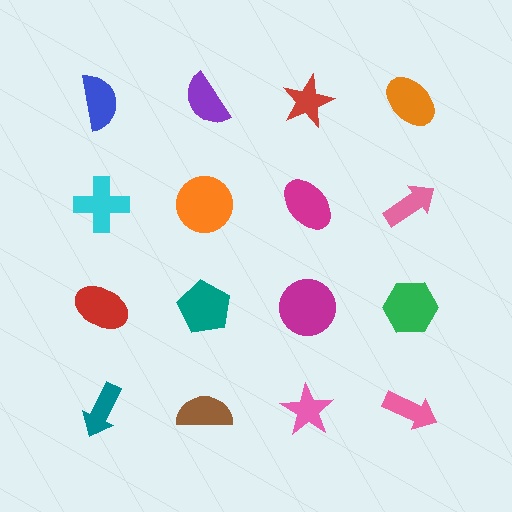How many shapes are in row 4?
4 shapes.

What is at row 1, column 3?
A red star.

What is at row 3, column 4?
A green hexagon.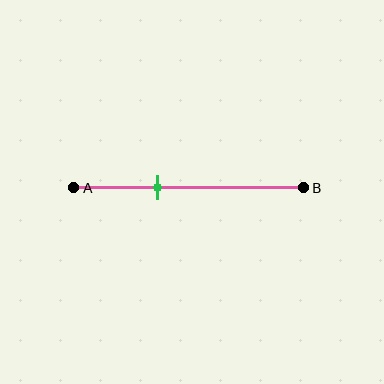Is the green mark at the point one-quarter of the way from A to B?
No, the mark is at about 35% from A, not at the 25% one-quarter point.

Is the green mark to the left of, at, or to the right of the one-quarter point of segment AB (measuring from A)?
The green mark is to the right of the one-quarter point of segment AB.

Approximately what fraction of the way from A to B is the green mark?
The green mark is approximately 35% of the way from A to B.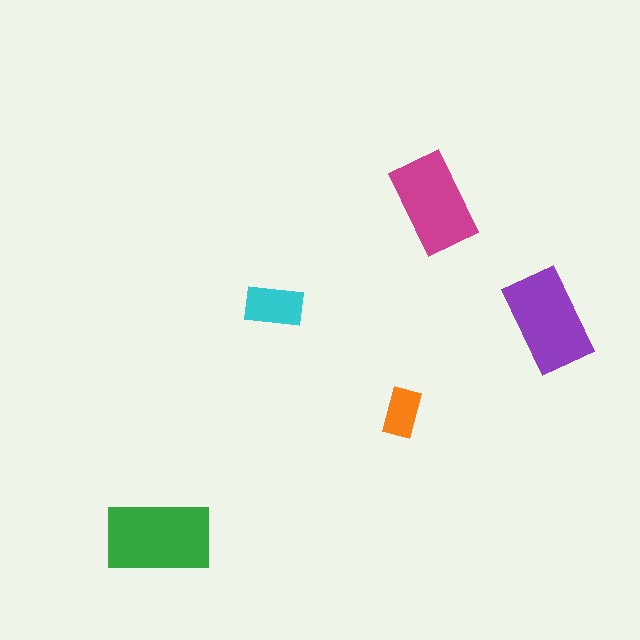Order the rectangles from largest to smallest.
the green one, the purple one, the magenta one, the cyan one, the orange one.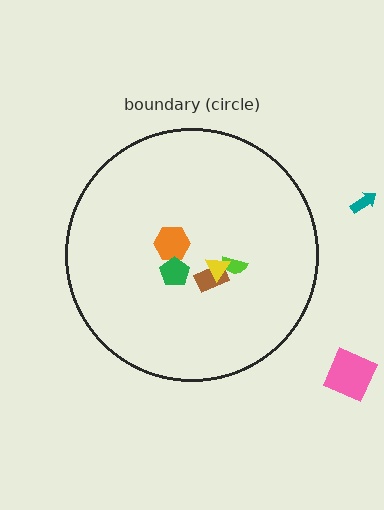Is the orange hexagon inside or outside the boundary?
Inside.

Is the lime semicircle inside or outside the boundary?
Inside.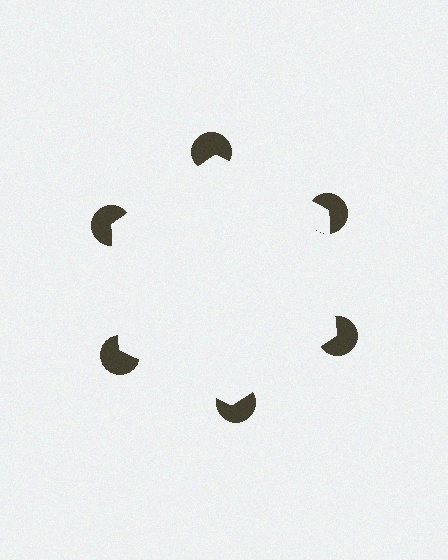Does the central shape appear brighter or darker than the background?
It typically appears slightly brighter than the background, even though no actual brightness change is drawn.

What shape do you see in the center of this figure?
An illusory hexagon — its edges are inferred from the aligned wedge cuts in the pac-man discs, not physically drawn.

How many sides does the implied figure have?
6 sides.